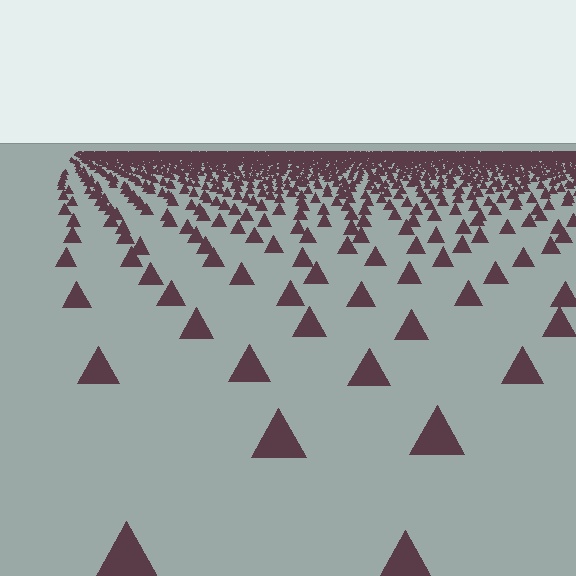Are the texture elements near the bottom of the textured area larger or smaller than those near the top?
Larger. Near the bottom, elements are closer to the viewer and appear at a bigger on-screen size.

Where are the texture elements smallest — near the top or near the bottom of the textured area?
Near the top.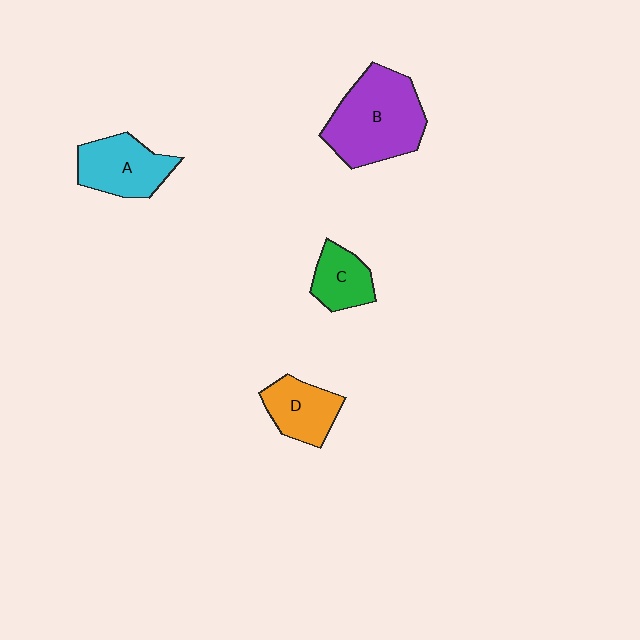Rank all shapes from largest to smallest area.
From largest to smallest: B (purple), A (cyan), D (orange), C (green).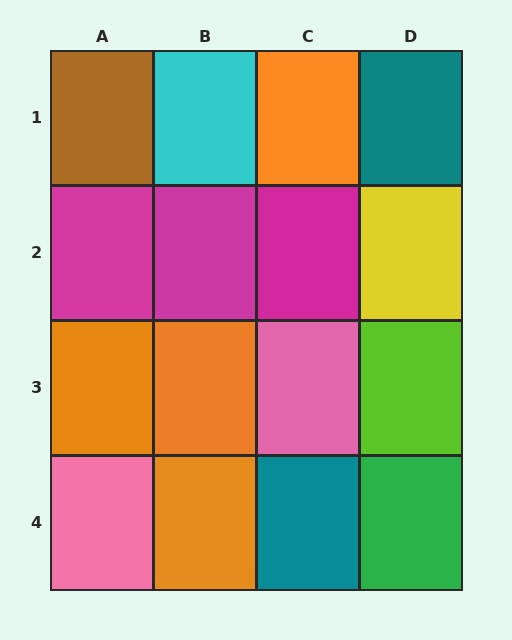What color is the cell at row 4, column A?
Pink.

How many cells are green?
1 cell is green.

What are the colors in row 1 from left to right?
Brown, cyan, orange, teal.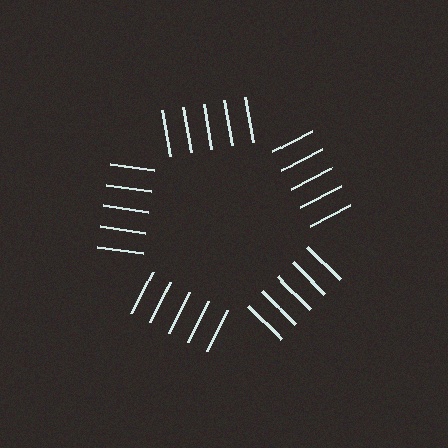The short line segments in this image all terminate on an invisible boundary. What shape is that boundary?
An illusory pentagon — the line segments terminate on its edges but no continuous stroke is drawn.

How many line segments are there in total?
25 — 5 along each of the 5 edges.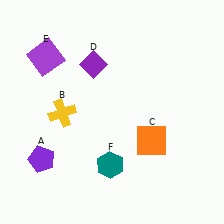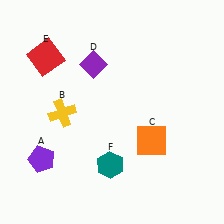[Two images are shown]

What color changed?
The square (E) changed from purple in Image 1 to red in Image 2.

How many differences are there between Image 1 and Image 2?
There is 1 difference between the two images.